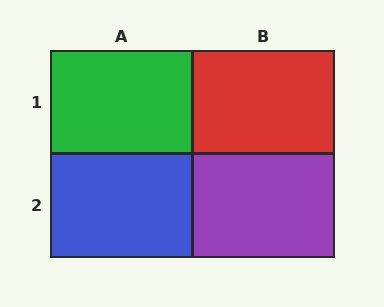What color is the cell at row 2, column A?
Blue.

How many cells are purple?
1 cell is purple.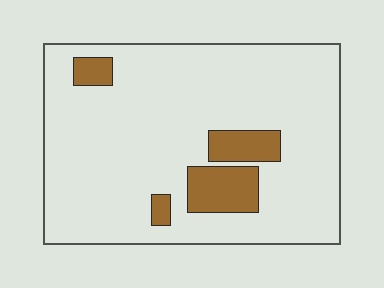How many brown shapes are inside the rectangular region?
4.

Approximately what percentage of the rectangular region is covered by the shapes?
Approximately 10%.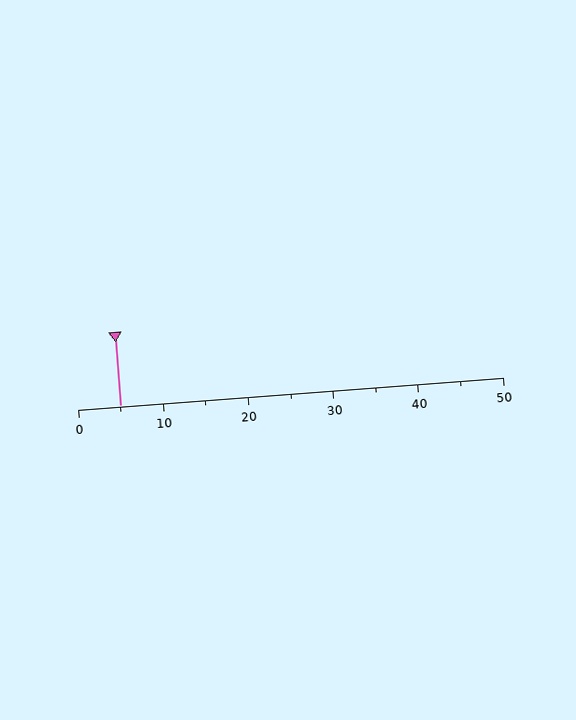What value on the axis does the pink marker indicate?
The marker indicates approximately 5.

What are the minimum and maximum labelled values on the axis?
The axis runs from 0 to 50.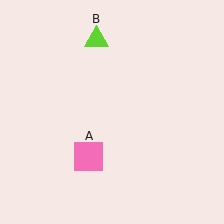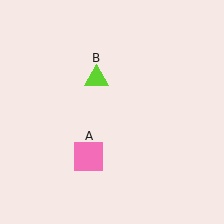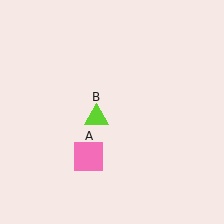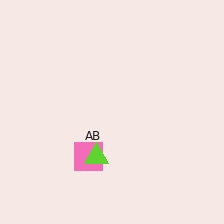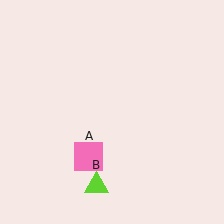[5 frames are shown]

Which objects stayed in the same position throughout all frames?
Pink square (object A) remained stationary.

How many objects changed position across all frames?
1 object changed position: lime triangle (object B).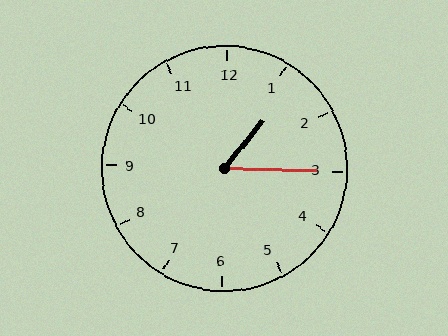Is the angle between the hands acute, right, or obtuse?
It is acute.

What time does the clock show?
1:15.